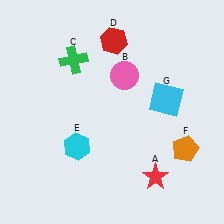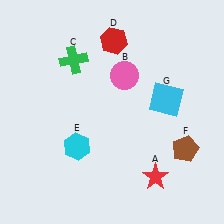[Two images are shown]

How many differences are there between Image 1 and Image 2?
There is 1 difference between the two images.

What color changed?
The pentagon (F) changed from orange in Image 1 to brown in Image 2.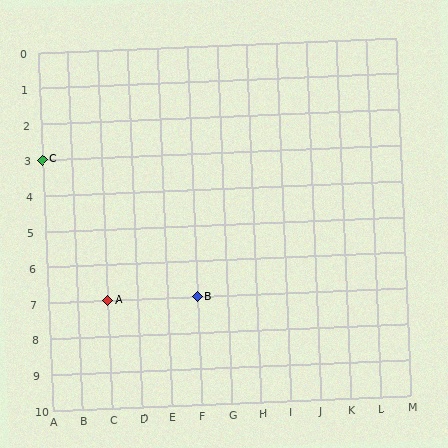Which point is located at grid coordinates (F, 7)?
Point B is at (F, 7).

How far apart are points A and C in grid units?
Points A and C are 2 columns and 4 rows apart (about 4.5 grid units diagonally).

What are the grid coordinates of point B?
Point B is at grid coordinates (F, 7).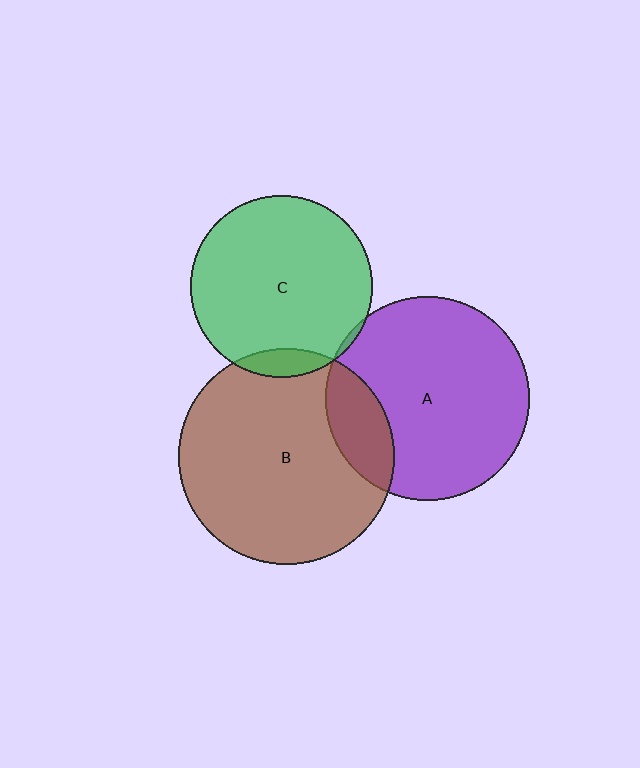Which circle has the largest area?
Circle B (brown).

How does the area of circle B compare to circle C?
Approximately 1.4 times.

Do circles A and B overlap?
Yes.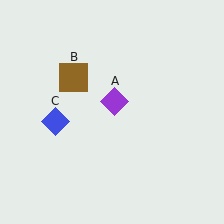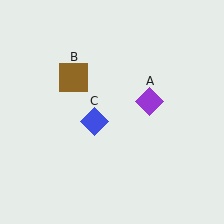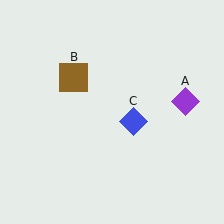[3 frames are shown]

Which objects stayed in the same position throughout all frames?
Brown square (object B) remained stationary.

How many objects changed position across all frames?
2 objects changed position: purple diamond (object A), blue diamond (object C).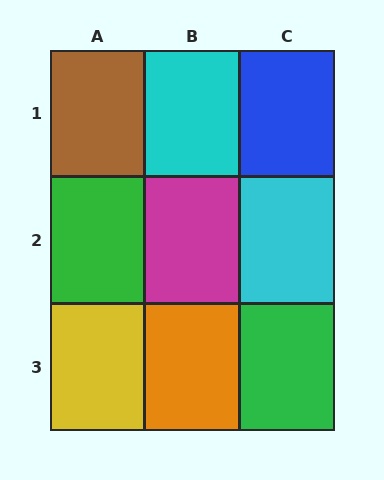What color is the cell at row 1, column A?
Brown.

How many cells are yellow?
1 cell is yellow.